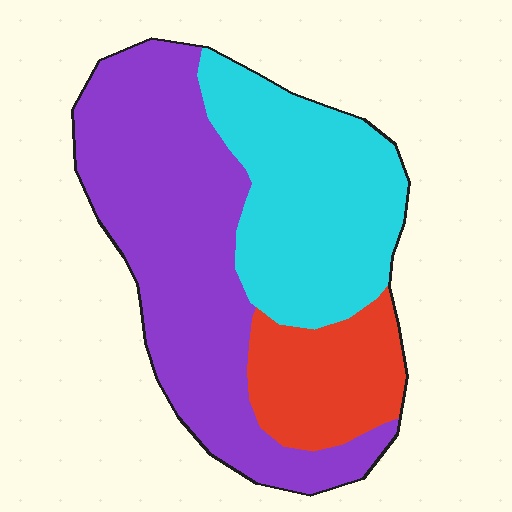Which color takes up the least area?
Red, at roughly 15%.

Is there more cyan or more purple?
Purple.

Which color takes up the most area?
Purple, at roughly 50%.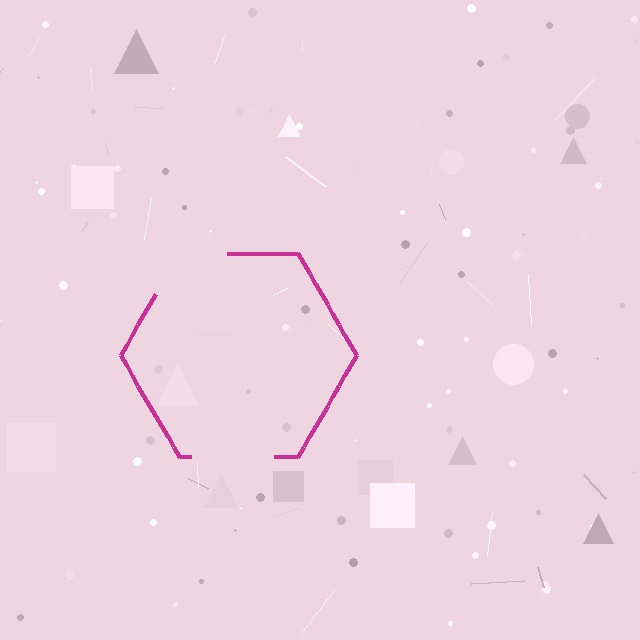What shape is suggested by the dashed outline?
The dashed outline suggests a hexagon.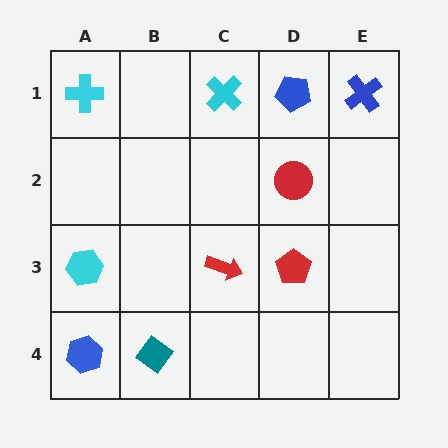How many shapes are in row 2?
1 shape.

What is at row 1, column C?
A cyan cross.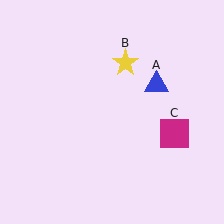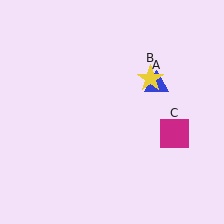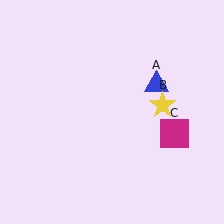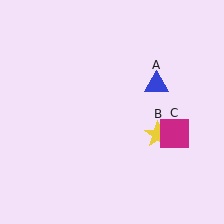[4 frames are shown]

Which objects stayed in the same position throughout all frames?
Blue triangle (object A) and magenta square (object C) remained stationary.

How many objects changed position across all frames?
1 object changed position: yellow star (object B).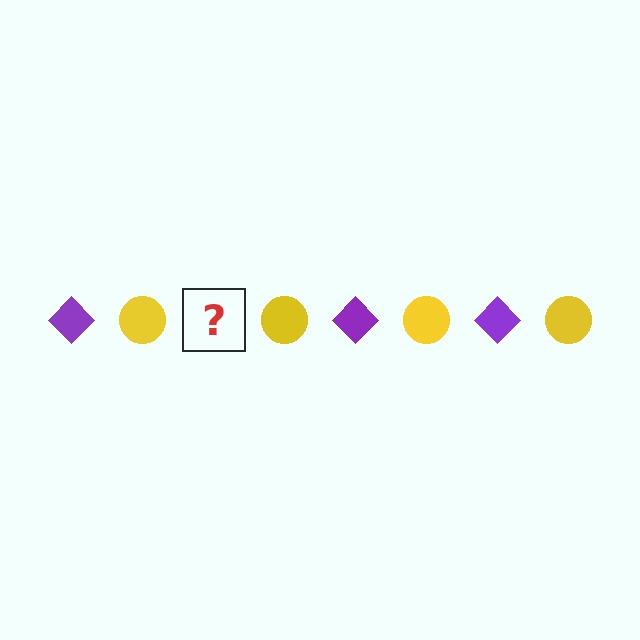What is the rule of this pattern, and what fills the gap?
The rule is that the pattern alternates between purple diamond and yellow circle. The gap should be filled with a purple diamond.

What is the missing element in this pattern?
The missing element is a purple diamond.